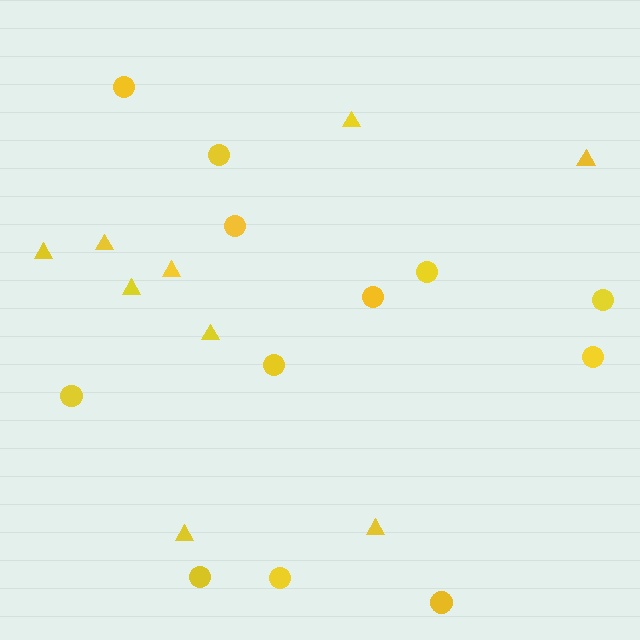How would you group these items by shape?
There are 2 groups: one group of triangles (9) and one group of circles (12).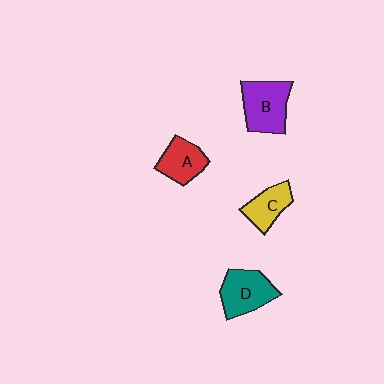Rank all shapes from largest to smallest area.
From largest to smallest: B (purple), D (teal), A (red), C (yellow).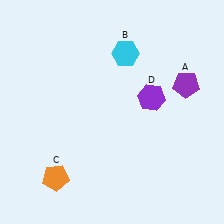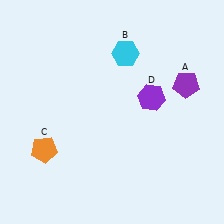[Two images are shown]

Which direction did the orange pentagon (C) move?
The orange pentagon (C) moved up.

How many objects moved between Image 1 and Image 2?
1 object moved between the two images.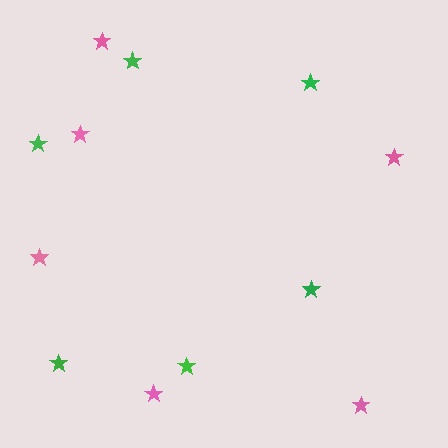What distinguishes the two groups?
There are 2 groups: one group of pink stars (6) and one group of green stars (6).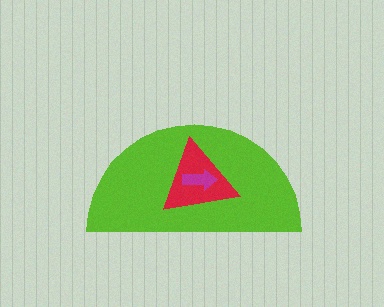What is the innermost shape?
The magenta arrow.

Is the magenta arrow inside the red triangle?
Yes.